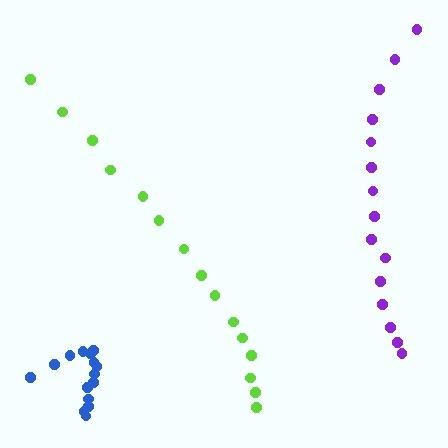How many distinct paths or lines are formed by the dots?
There are 3 distinct paths.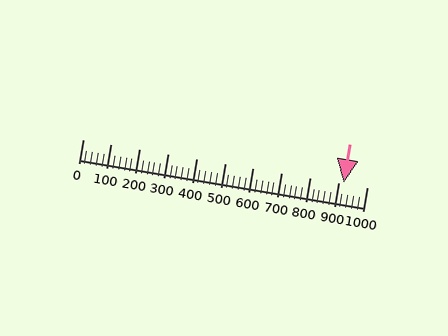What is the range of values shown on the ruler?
The ruler shows values from 0 to 1000.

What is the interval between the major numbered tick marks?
The major tick marks are spaced 100 units apart.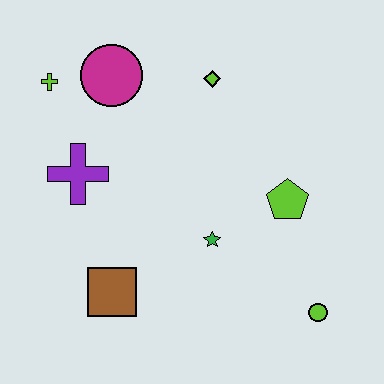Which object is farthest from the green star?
The lime cross is farthest from the green star.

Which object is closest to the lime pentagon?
The green star is closest to the lime pentagon.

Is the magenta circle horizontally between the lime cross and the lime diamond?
Yes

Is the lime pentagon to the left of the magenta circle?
No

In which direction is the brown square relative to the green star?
The brown square is to the left of the green star.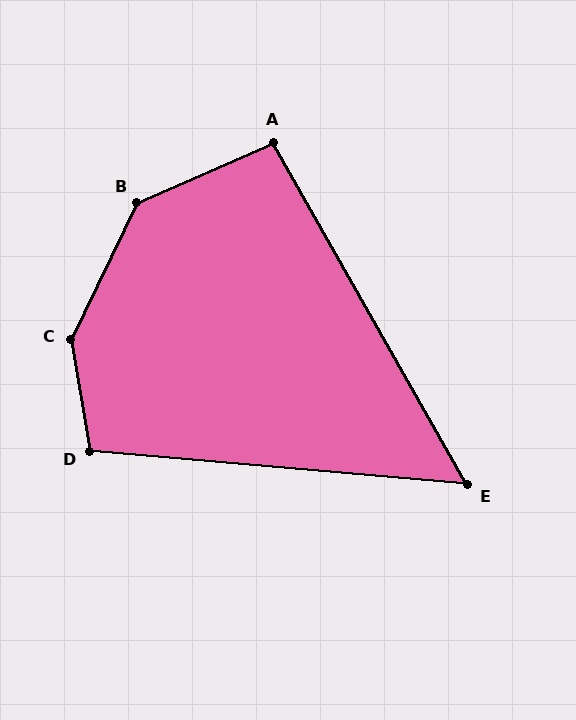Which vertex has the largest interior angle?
C, at approximately 145 degrees.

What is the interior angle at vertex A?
Approximately 96 degrees (obtuse).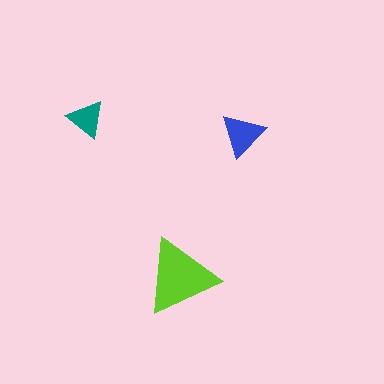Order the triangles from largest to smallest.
the lime one, the blue one, the teal one.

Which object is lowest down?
The lime triangle is bottommost.